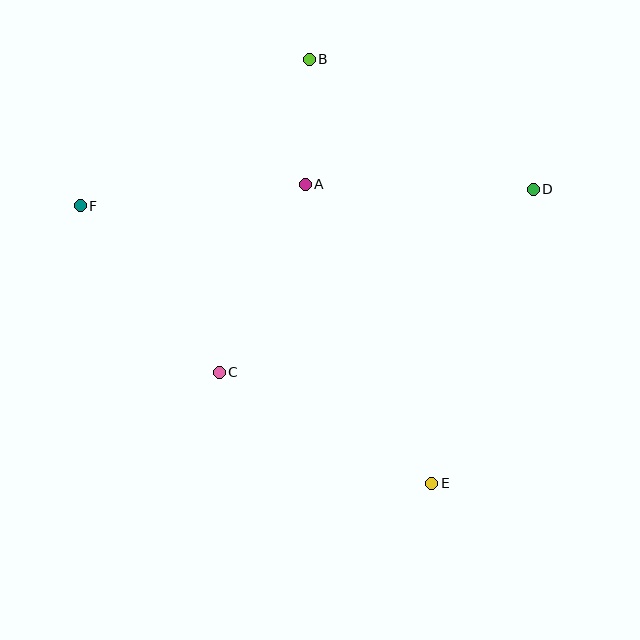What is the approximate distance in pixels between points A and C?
The distance between A and C is approximately 206 pixels.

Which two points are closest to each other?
Points A and B are closest to each other.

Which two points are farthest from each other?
Points D and F are farthest from each other.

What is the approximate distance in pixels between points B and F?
The distance between B and F is approximately 272 pixels.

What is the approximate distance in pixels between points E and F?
The distance between E and F is approximately 448 pixels.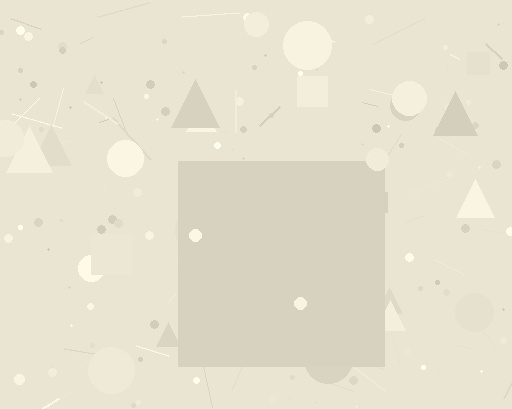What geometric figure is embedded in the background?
A square is embedded in the background.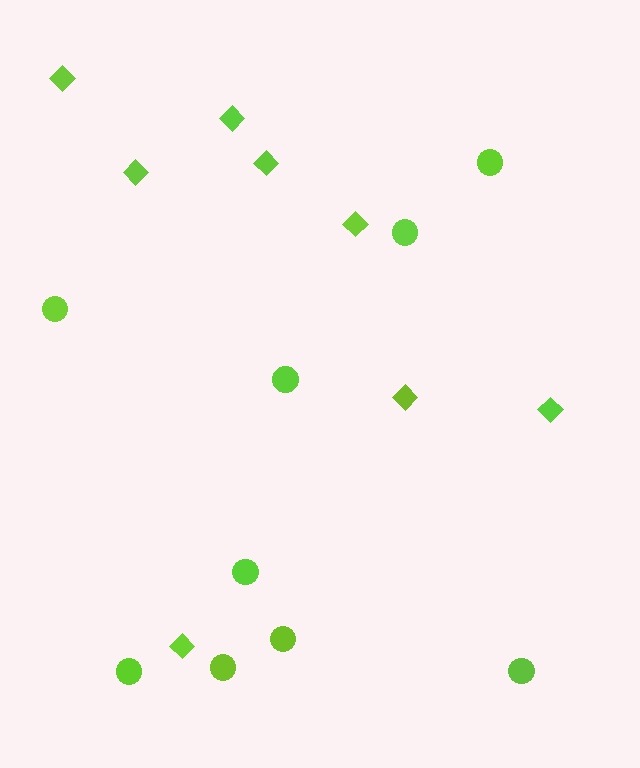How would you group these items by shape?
There are 2 groups: one group of diamonds (8) and one group of circles (9).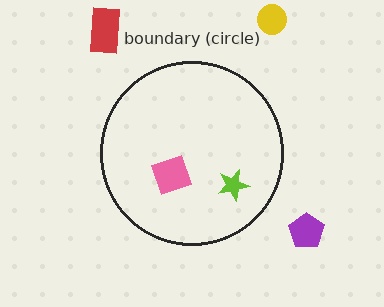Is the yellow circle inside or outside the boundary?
Outside.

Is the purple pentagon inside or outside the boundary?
Outside.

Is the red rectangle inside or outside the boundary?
Outside.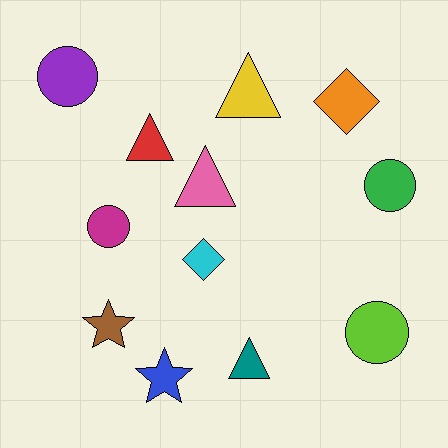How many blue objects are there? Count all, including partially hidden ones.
There is 1 blue object.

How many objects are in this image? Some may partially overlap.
There are 12 objects.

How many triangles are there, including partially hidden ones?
There are 4 triangles.